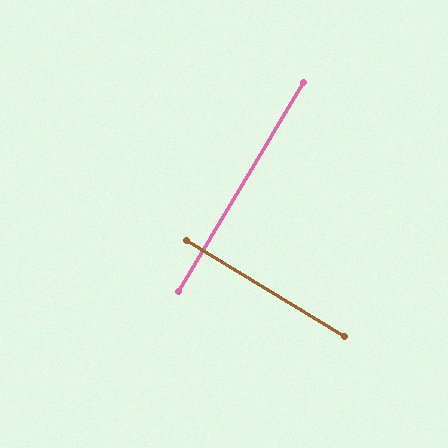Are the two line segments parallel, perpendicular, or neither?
Perpendicular — they meet at approximately 89°.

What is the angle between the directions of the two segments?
Approximately 89 degrees.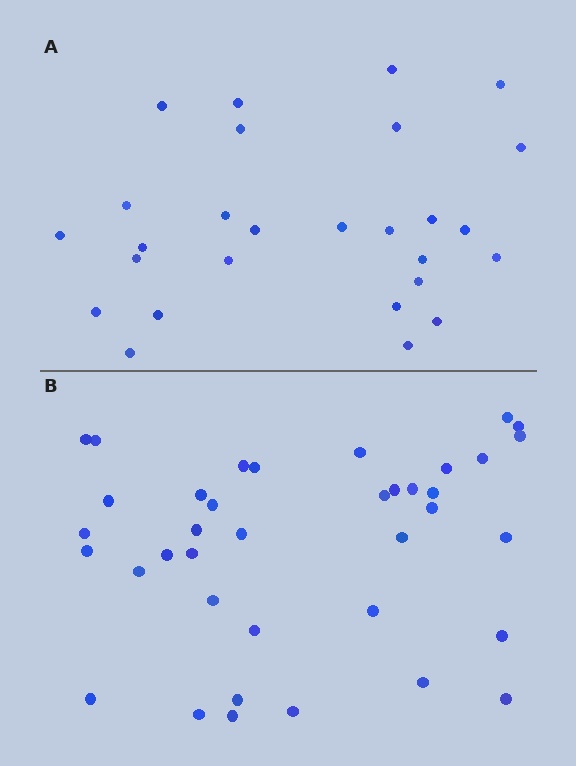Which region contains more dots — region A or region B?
Region B (the bottom region) has more dots.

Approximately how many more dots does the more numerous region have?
Region B has roughly 12 or so more dots than region A.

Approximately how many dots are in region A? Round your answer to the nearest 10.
About 30 dots. (The exact count is 27, which rounds to 30.)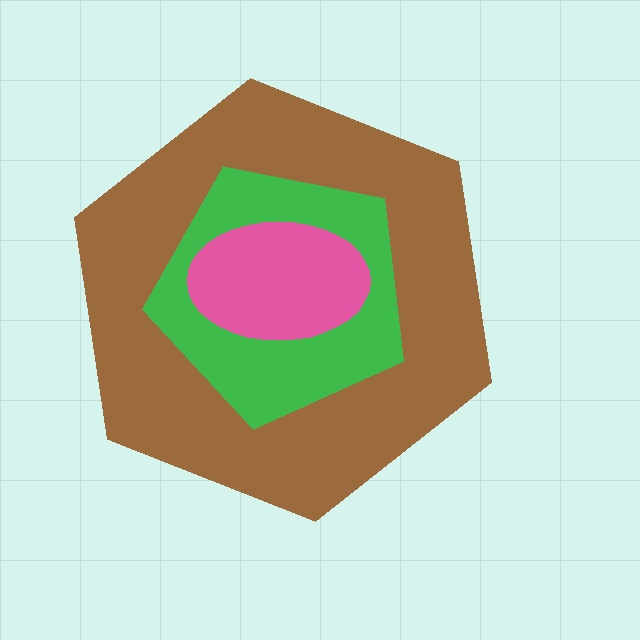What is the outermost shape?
The brown hexagon.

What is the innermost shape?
The pink ellipse.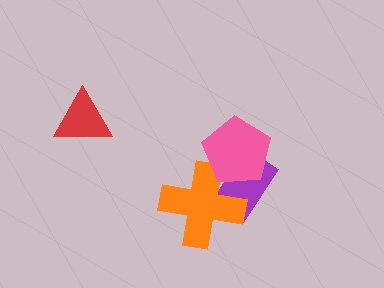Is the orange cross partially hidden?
Yes, it is partially covered by another shape.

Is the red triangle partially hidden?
No, no other shape covers it.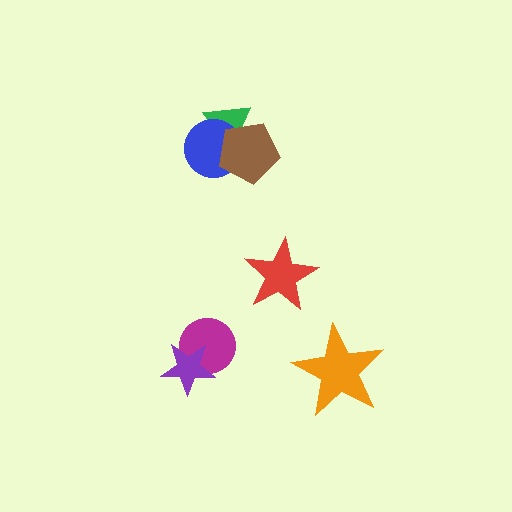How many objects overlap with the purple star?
1 object overlaps with the purple star.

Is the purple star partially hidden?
No, no other shape covers it.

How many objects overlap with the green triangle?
2 objects overlap with the green triangle.